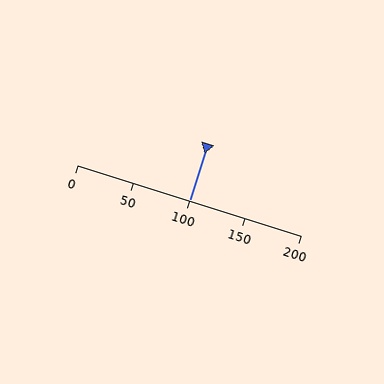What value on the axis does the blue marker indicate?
The marker indicates approximately 100.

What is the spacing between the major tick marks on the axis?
The major ticks are spaced 50 apart.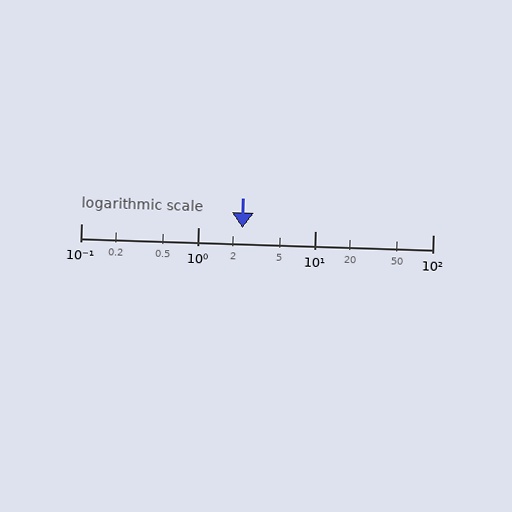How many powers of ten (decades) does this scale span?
The scale spans 3 decades, from 0.1 to 100.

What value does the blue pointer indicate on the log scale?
The pointer indicates approximately 2.4.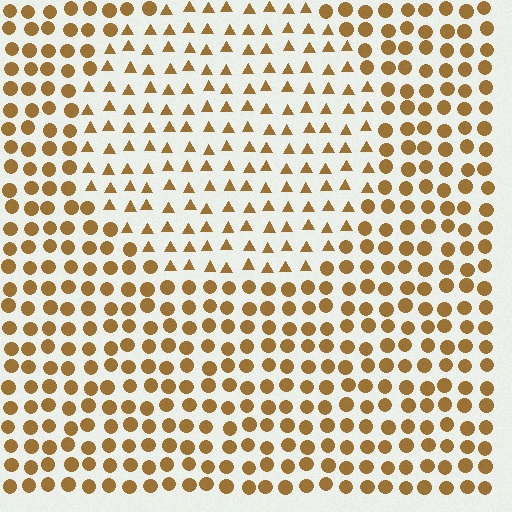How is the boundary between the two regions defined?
The boundary is defined by a change in element shape: triangles inside vs. circles outside. All elements share the same color and spacing.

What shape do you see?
I see a circle.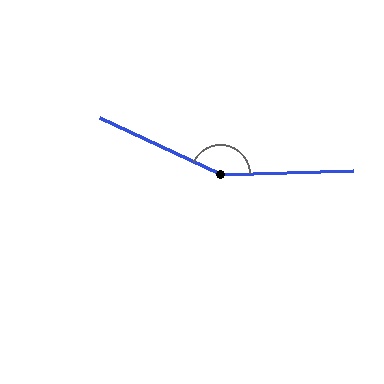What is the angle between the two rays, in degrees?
Approximately 153 degrees.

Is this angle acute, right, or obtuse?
It is obtuse.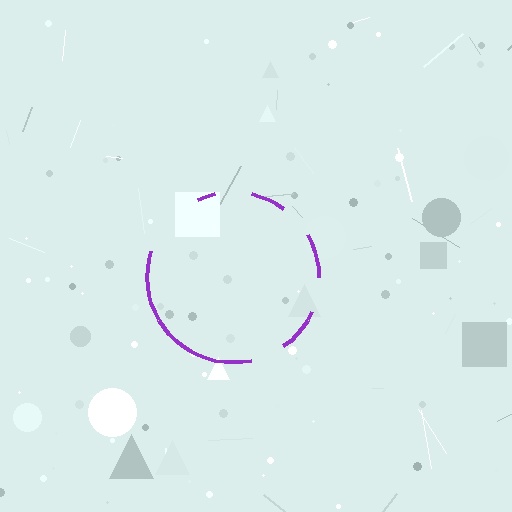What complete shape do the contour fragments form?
The contour fragments form a circle.